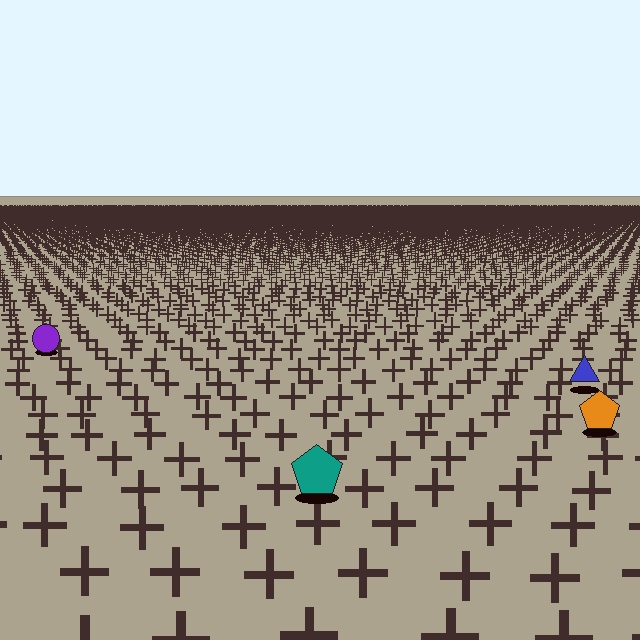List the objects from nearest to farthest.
From nearest to farthest: the teal pentagon, the orange pentagon, the blue triangle, the purple circle.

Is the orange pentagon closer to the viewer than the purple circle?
Yes. The orange pentagon is closer — you can tell from the texture gradient: the ground texture is coarser near it.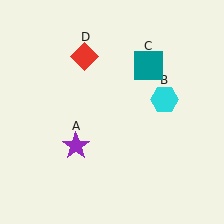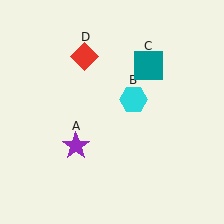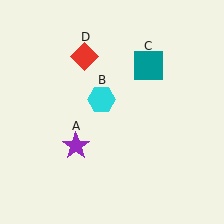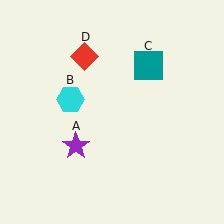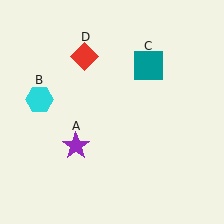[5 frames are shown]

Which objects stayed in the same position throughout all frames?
Purple star (object A) and teal square (object C) and red diamond (object D) remained stationary.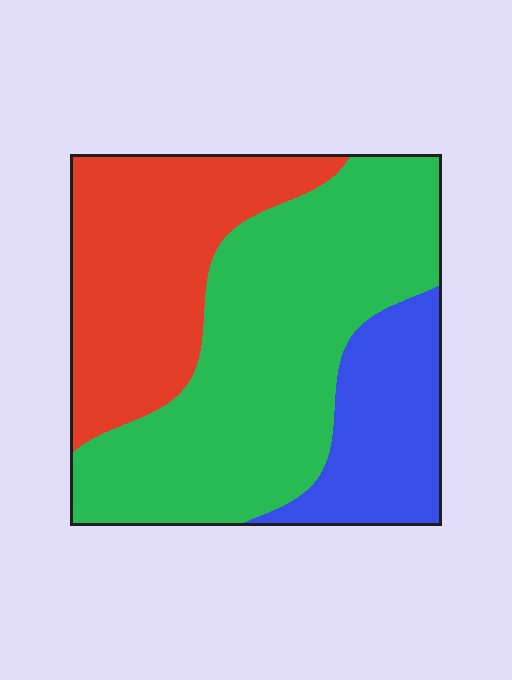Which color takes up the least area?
Blue, at roughly 20%.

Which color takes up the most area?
Green, at roughly 50%.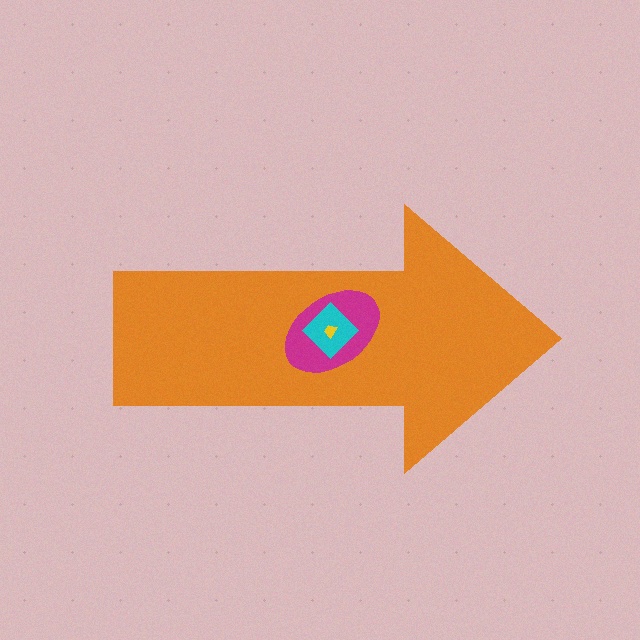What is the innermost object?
The yellow trapezoid.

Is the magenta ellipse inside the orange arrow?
Yes.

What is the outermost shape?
The orange arrow.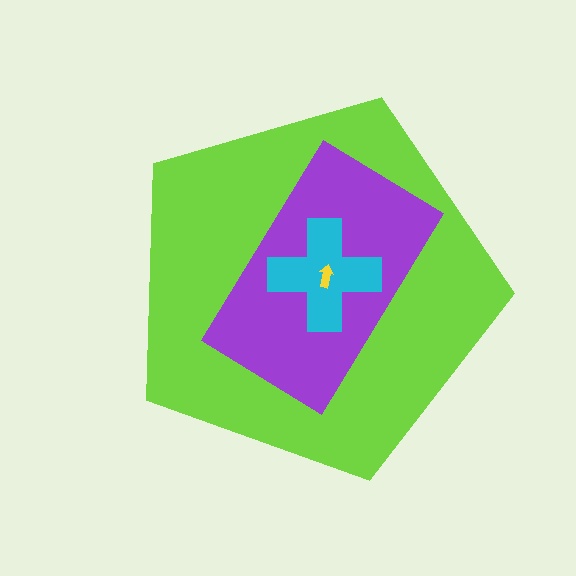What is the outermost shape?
The lime pentagon.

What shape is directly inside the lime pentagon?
The purple rectangle.